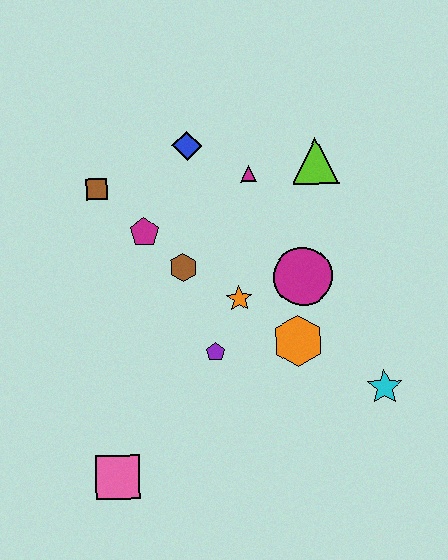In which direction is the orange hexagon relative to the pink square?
The orange hexagon is to the right of the pink square.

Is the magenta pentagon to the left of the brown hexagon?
Yes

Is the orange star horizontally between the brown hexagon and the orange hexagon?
Yes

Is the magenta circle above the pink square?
Yes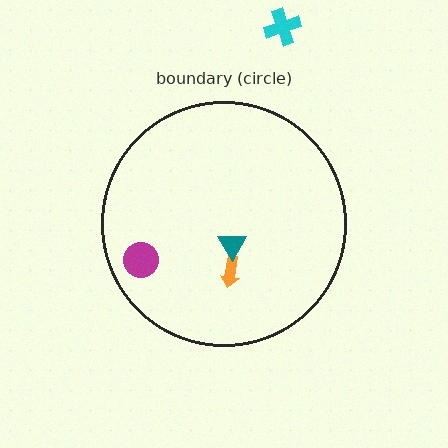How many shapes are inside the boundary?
3 inside, 1 outside.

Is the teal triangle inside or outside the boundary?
Inside.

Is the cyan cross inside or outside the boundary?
Outside.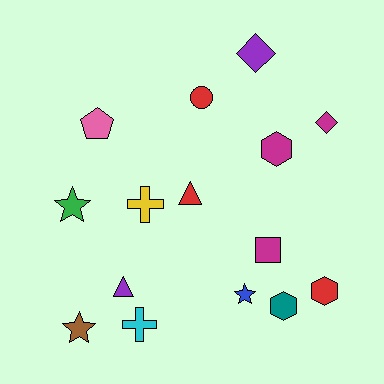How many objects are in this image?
There are 15 objects.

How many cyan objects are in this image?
There is 1 cyan object.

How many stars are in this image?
There are 3 stars.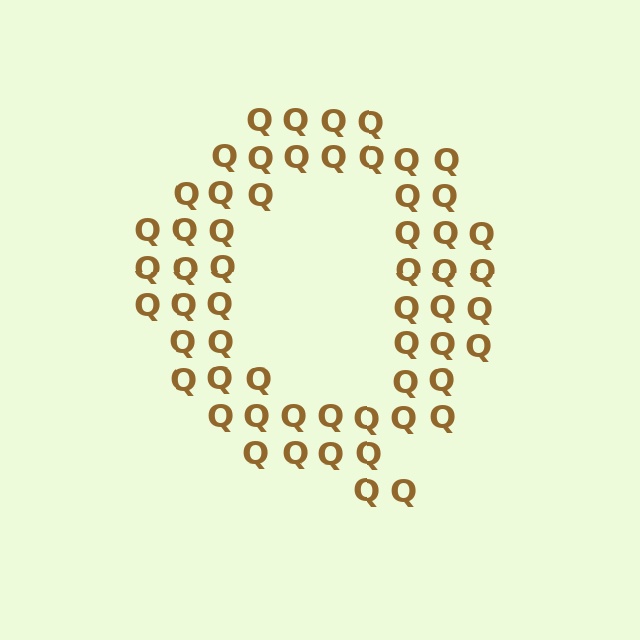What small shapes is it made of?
It is made of small letter Q's.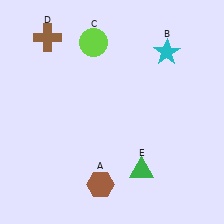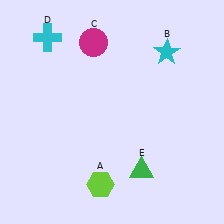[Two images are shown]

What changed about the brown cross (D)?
In Image 1, D is brown. In Image 2, it changed to cyan.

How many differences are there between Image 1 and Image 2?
There are 3 differences between the two images.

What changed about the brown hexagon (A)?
In Image 1, A is brown. In Image 2, it changed to lime.